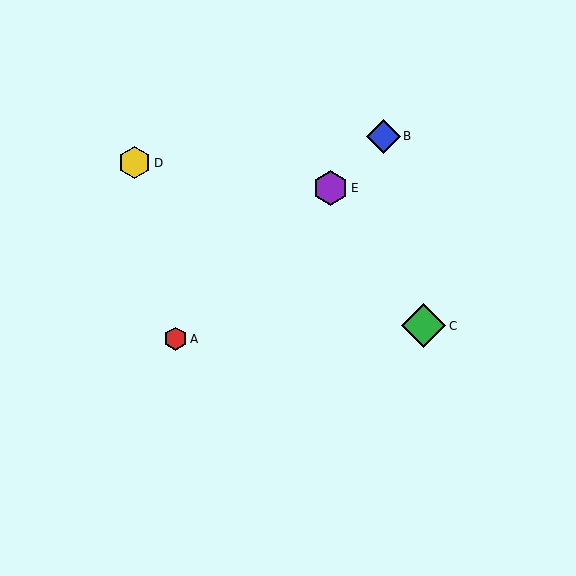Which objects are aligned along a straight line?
Objects A, B, E are aligned along a straight line.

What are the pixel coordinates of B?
Object B is at (383, 136).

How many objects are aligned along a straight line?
3 objects (A, B, E) are aligned along a straight line.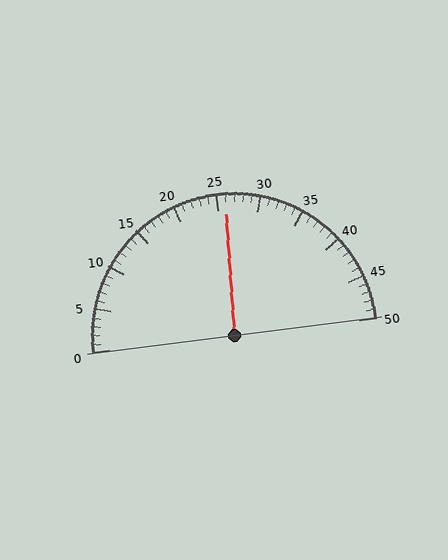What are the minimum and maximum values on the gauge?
The gauge ranges from 0 to 50.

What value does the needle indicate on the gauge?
The needle indicates approximately 26.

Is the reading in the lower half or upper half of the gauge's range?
The reading is in the upper half of the range (0 to 50).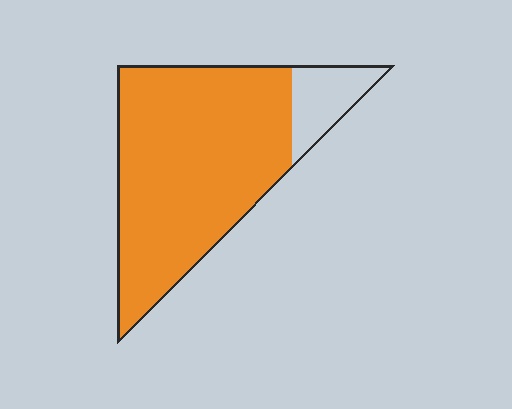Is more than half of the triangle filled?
Yes.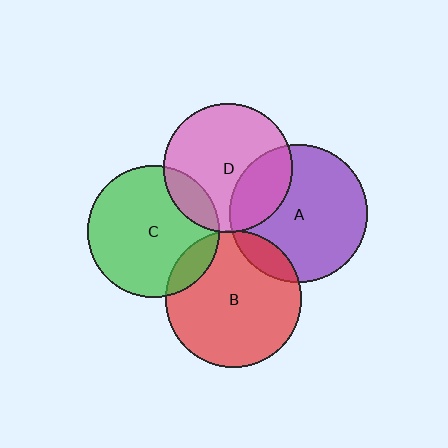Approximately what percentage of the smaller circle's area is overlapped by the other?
Approximately 10%.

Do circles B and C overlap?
Yes.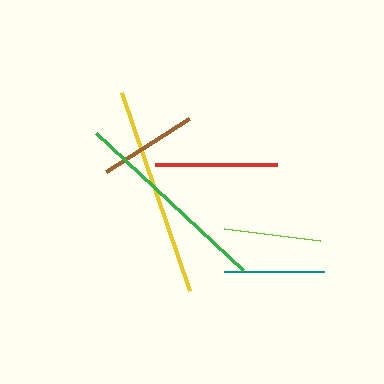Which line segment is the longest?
The yellow line is the longest at approximately 209 pixels.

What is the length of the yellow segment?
The yellow segment is approximately 209 pixels long.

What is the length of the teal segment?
The teal segment is approximately 100 pixels long.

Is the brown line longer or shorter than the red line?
The red line is longer than the brown line.